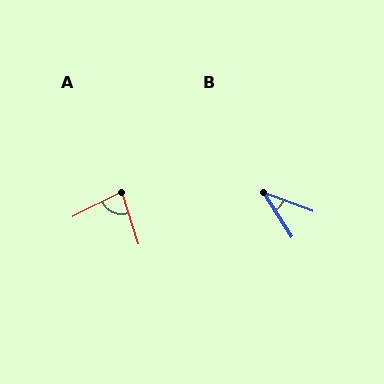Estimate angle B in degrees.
Approximately 37 degrees.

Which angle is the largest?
A, at approximately 81 degrees.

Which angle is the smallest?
B, at approximately 37 degrees.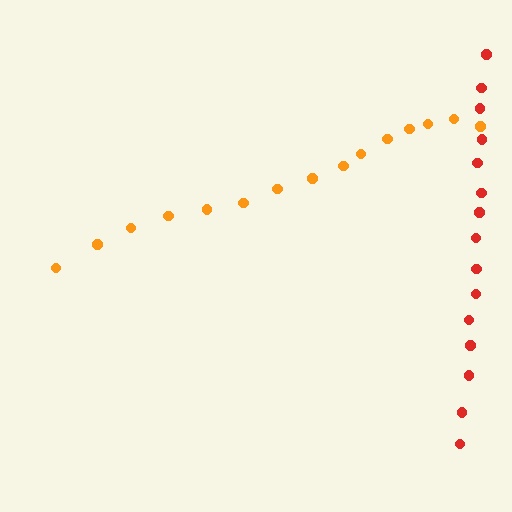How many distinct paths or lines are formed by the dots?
There are 2 distinct paths.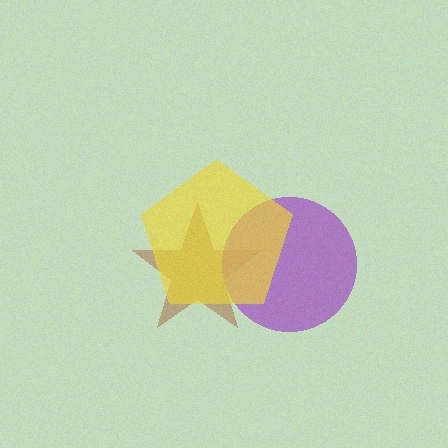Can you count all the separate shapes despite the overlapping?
Yes, there are 3 separate shapes.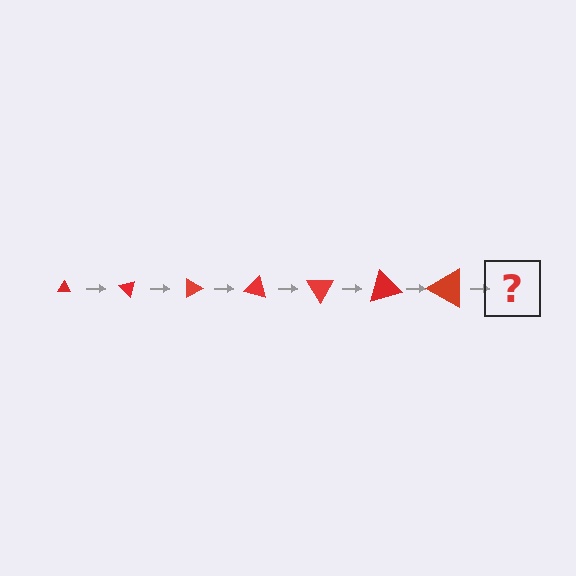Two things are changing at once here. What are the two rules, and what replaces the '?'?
The two rules are that the triangle grows larger each step and it rotates 45 degrees each step. The '?' should be a triangle, larger than the previous one and rotated 315 degrees from the start.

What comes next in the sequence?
The next element should be a triangle, larger than the previous one and rotated 315 degrees from the start.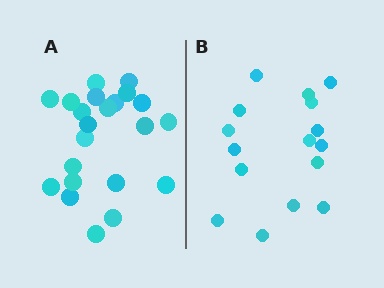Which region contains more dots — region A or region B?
Region A (the left region) has more dots.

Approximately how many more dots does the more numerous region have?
Region A has about 6 more dots than region B.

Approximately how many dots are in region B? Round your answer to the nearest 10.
About 20 dots. (The exact count is 16, which rounds to 20.)